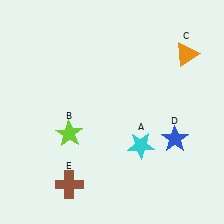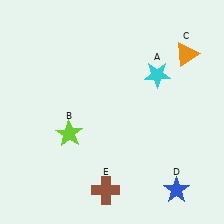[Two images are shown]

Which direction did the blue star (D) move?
The blue star (D) moved down.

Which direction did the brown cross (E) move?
The brown cross (E) moved right.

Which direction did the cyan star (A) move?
The cyan star (A) moved up.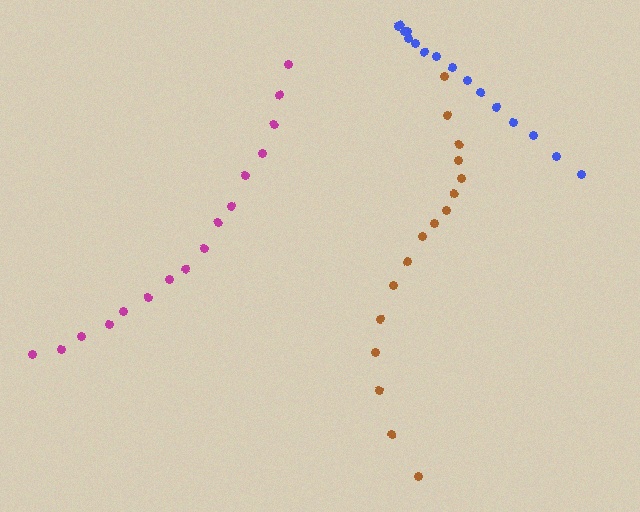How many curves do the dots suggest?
There are 3 distinct paths.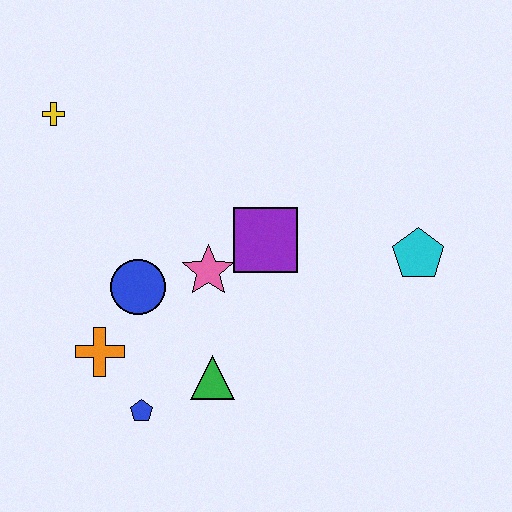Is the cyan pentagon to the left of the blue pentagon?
No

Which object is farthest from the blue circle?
The cyan pentagon is farthest from the blue circle.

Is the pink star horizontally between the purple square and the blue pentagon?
Yes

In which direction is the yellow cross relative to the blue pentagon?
The yellow cross is above the blue pentagon.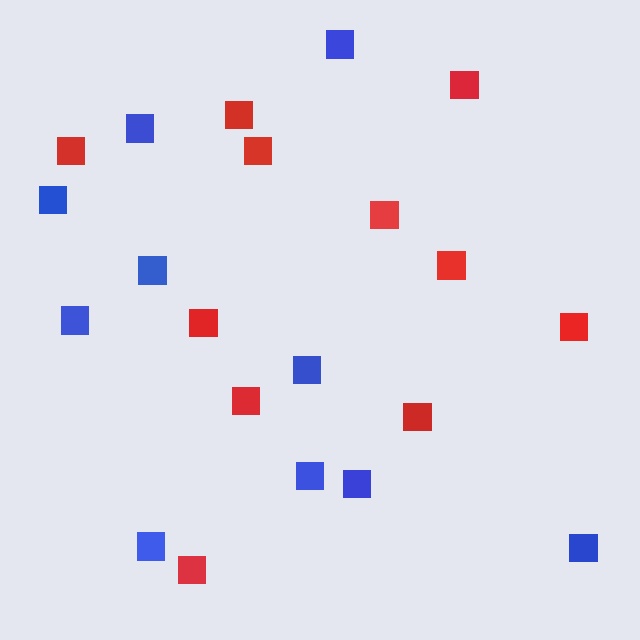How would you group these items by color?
There are 2 groups: one group of red squares (11) and one group of blue squares (10).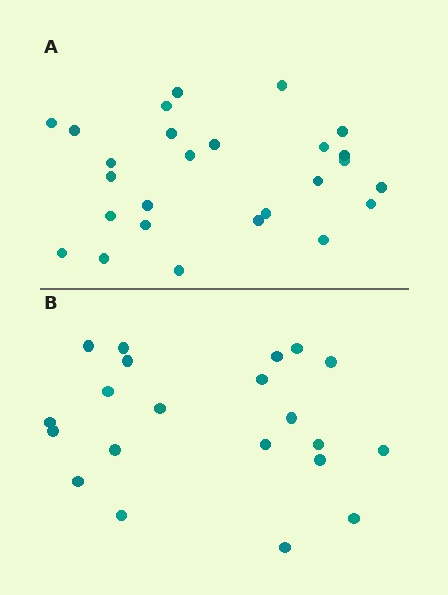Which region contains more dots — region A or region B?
Region A (the top region) has more dots.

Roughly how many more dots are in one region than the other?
Region A has about 5 more dots than region B.